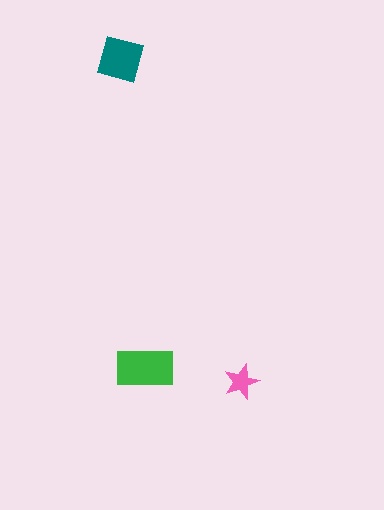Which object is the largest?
The green rectangle.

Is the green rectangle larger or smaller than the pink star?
Larger.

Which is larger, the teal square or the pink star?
The teal square.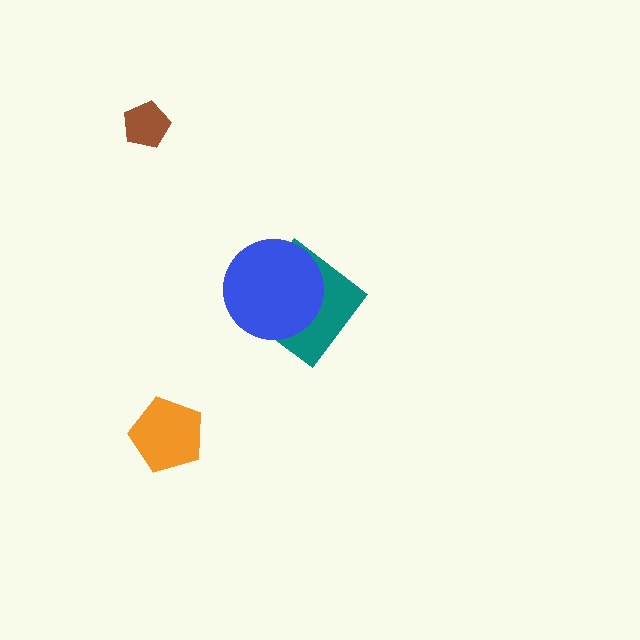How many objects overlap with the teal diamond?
1 object overlaps with the teal diamond.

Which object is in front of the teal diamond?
The blue circle is in front of the teal diamond.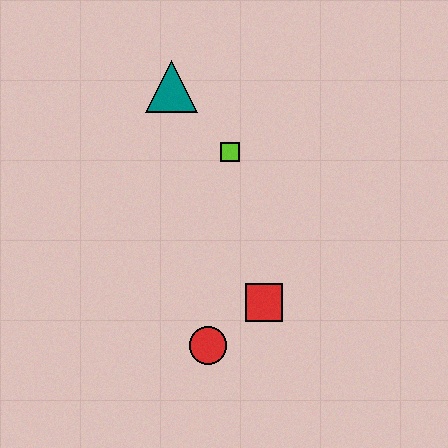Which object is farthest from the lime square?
The red circle is farthest from the lime square.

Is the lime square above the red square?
Yes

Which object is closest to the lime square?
The teal triangle is closest to the lime square.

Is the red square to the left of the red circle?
No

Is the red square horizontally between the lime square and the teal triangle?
No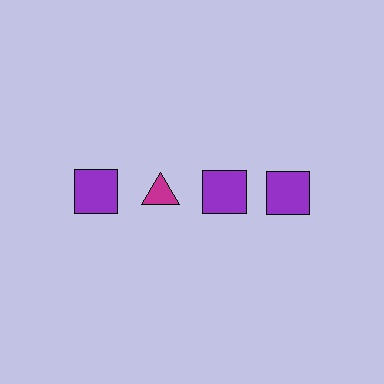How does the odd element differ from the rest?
It differs in both color (magenta instead of purple) and shape (triangle instead of square).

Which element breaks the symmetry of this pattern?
The magenta triangle in the top row, second from left column breaks the symmetry. All other shapes are purple squares.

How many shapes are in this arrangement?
There are 4 shapes arranged in a grid pattern.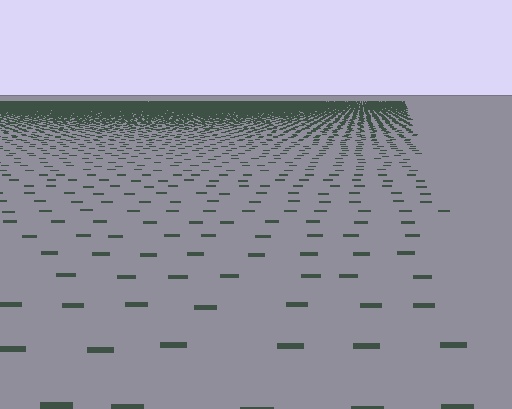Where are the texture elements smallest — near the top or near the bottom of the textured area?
Near the top.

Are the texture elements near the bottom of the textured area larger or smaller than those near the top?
Larger. Near the bottom, elements are closer to the viewer and appear at a bigger on-screen size.